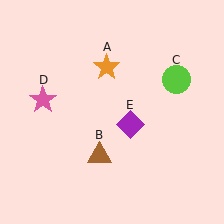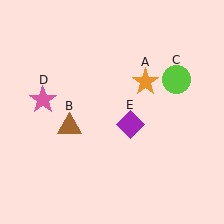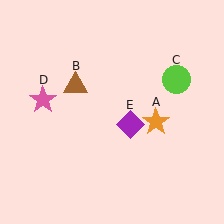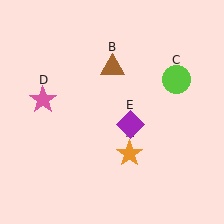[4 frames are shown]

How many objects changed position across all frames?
2 objects changed position: orange star (object A), brown triangle (object B).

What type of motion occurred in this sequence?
The orange star (object A), brown triangle (object B) rotated clockwise around the center of the scene.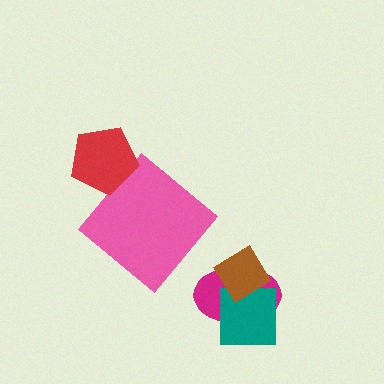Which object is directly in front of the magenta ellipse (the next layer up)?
The teal square is directly in front of the magenta ellipse.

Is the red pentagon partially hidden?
No, no other shape covers it.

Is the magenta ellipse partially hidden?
Yes, it is partially covered by another shape.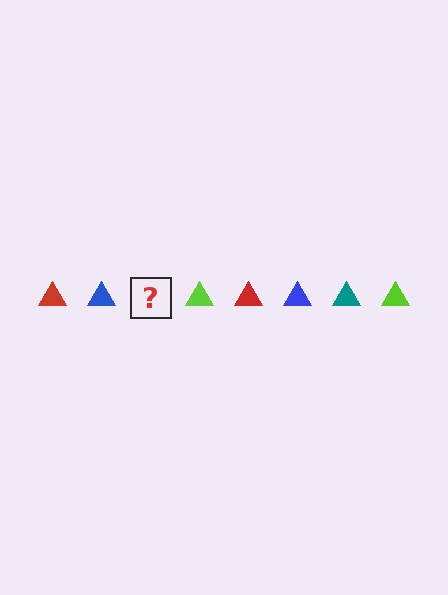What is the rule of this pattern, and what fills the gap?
The rule is that the pattern cycles through red, blue, teal, lime triangles. The gap should be filled with a teal triangle.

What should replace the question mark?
The question mark should be replaced with a teal triangle.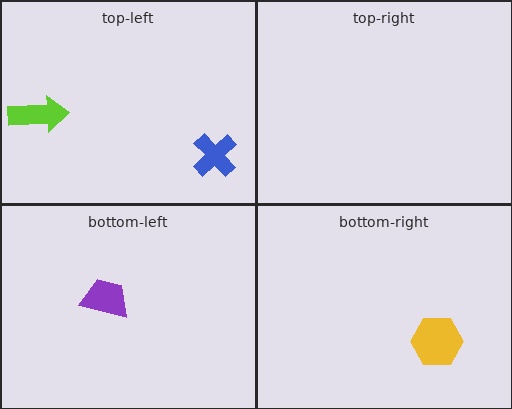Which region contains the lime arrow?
The top-left region.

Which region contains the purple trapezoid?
The bottom-left region.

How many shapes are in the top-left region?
2.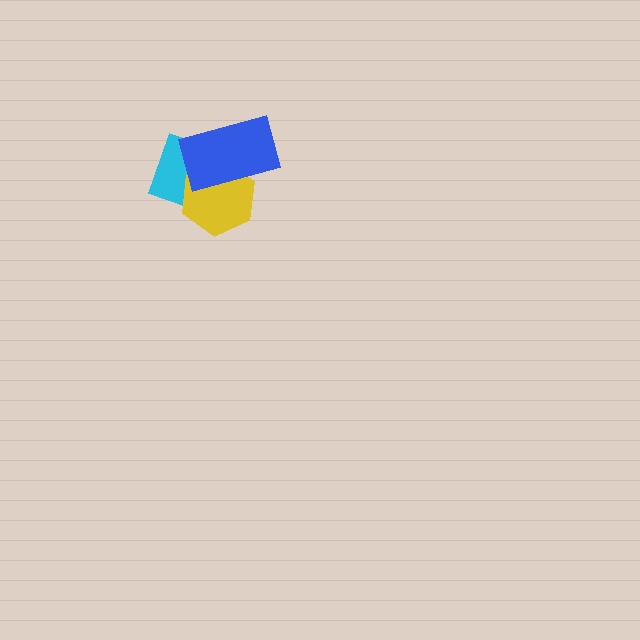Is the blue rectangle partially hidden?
No, no other shape covers it.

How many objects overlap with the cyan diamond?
2 objects overlap with the cyan diamond.